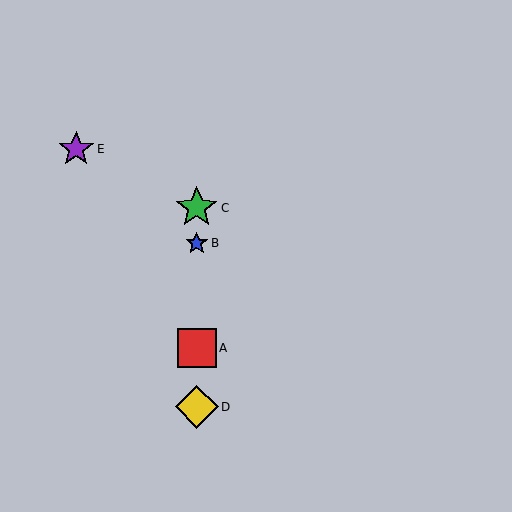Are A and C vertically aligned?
Yes, both are at x≈197.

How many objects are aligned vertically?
4 objects (A, B, C, D) are aligned vertically.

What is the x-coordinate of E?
Object E is at x≈76.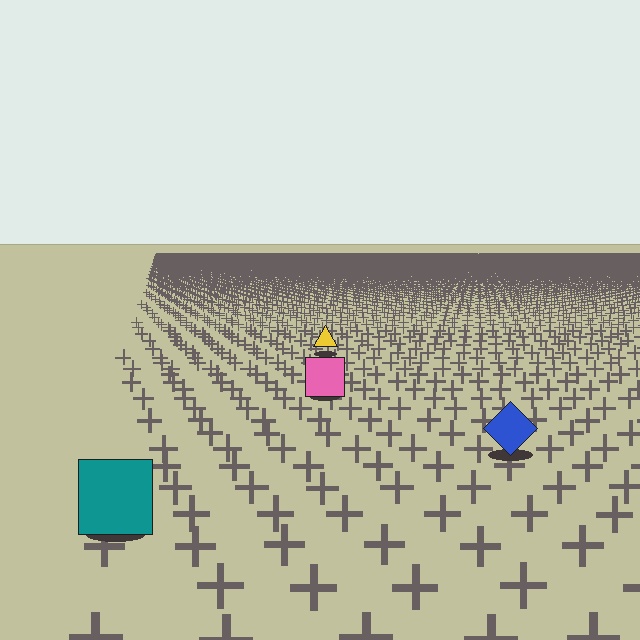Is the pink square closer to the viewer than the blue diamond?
No. The blue diamond is closer — you can tell from the texture gradient: the ground texture is coarser near it.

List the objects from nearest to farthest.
From nearest to farthest: the teal square, the blue diamond, the pink square, the yellow triangle.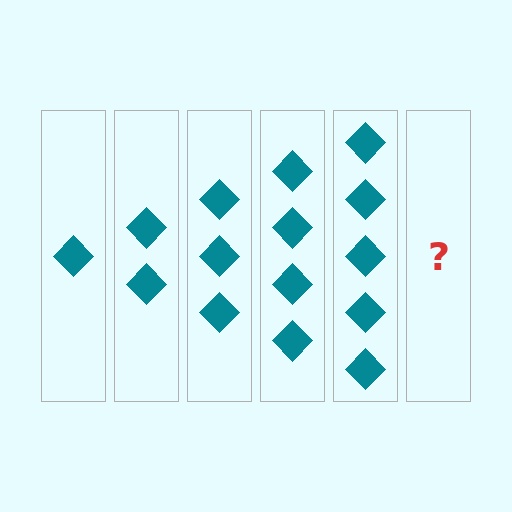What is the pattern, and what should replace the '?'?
The pattern is that each step adds one more diamond. The '?' should be 6 diamonds.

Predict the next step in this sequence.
The next step is 6 diamonds.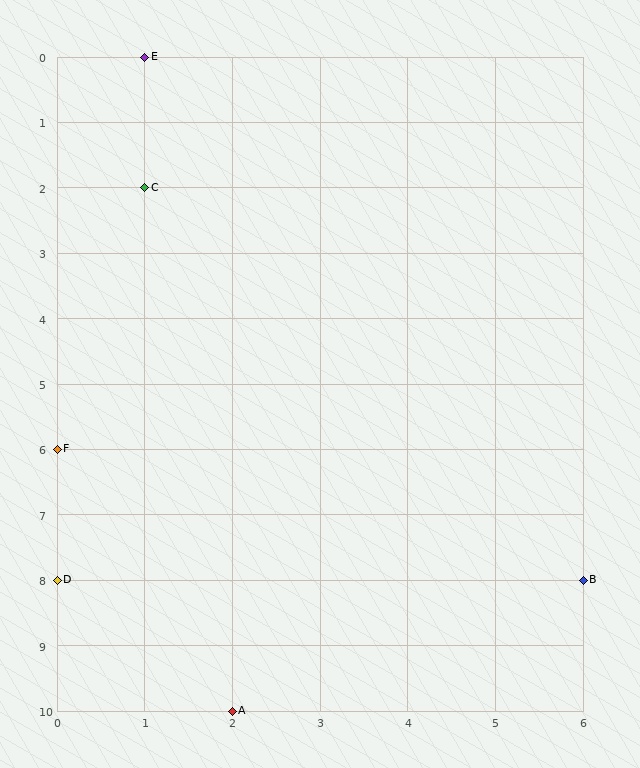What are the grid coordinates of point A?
Point A is at grid coordinates (2, 10).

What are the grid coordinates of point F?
Point F is at grid coordinates (0, 6).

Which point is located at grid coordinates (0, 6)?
Point F is at (0, 6).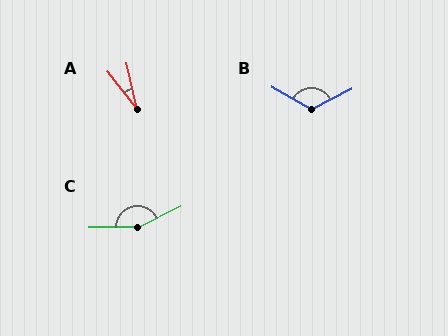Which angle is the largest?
C, at approximately 154 degrees.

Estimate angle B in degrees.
Approximately 123 degrees.